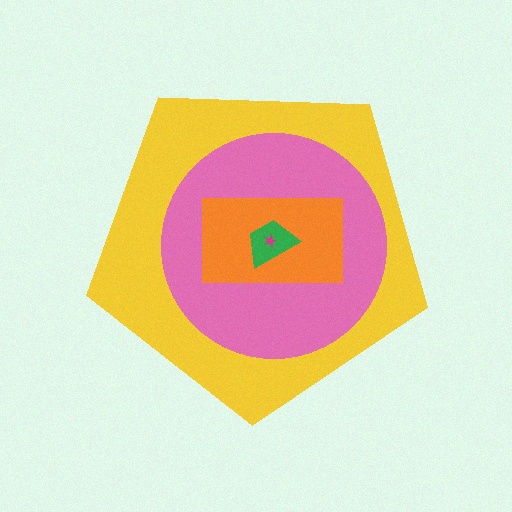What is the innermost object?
The magenta star.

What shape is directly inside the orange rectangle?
The green trapezoid.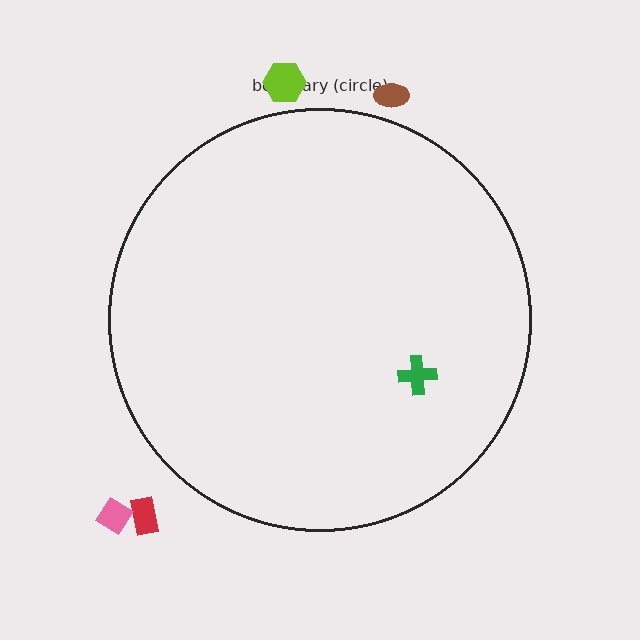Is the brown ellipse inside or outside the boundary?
Outside.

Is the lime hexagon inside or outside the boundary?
Outside.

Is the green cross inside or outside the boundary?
Inside.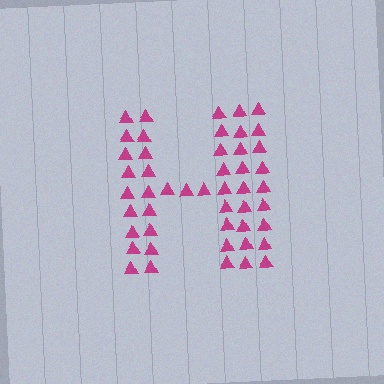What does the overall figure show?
The overall figure shows the letter H.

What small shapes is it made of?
It is made of small triangles.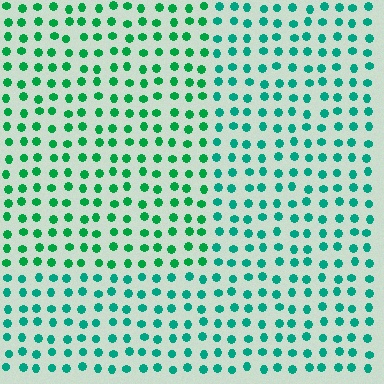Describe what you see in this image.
The image is filled with small teal elements in a uniform arrangement. A rectangle-shaped region is visible where the elements are tinted to a slightly different hue, forming a subtle color boundary.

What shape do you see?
I see a rectangle.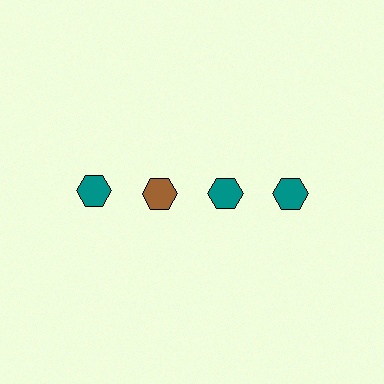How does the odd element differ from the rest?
It has a different color: brown instead of teal.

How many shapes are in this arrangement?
There are 4 shapes arranged in a grid pattern.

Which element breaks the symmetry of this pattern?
The brown hexagon in the top row, second from left column breaks the symmetry. All other shapes are teal hexagons.